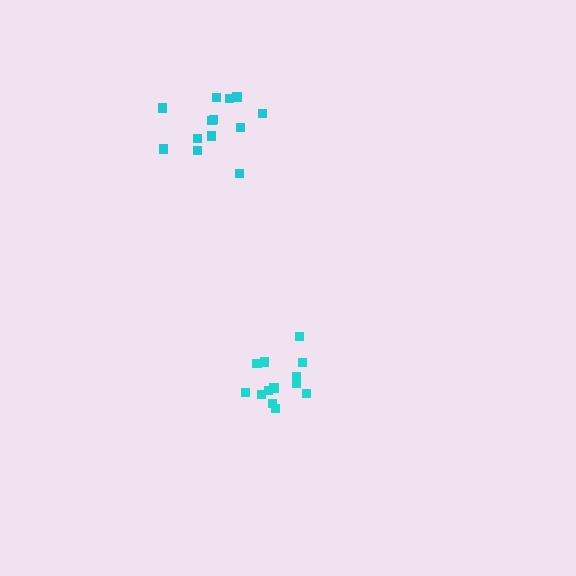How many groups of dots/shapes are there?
There are 2 groups.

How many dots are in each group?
Group 1: 13 dots, Group 2: 13 dots (26 total).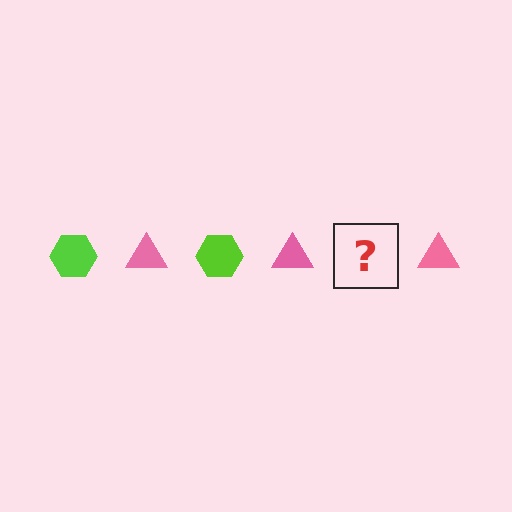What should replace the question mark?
The question mark should be replaced with a lime hexagon.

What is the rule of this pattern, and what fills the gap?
The rule is that the pattern alternates between lime hexagon and pink triangle. The gap should be filled with a lime hexagon.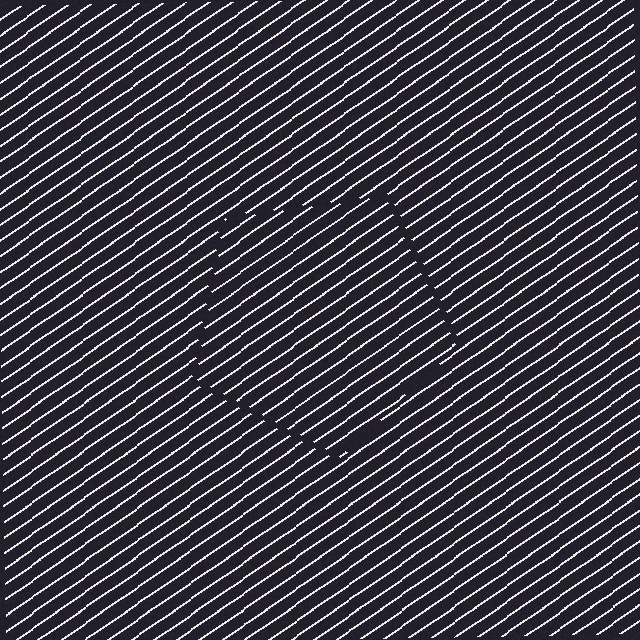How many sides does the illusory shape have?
5 sides — the line-ends trace a pentagon.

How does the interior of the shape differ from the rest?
The interior of the shape contains the same grating, shifted by half a period — the contour is defined by the phase discontinuity where line-ends from the inner and outer gratings abut.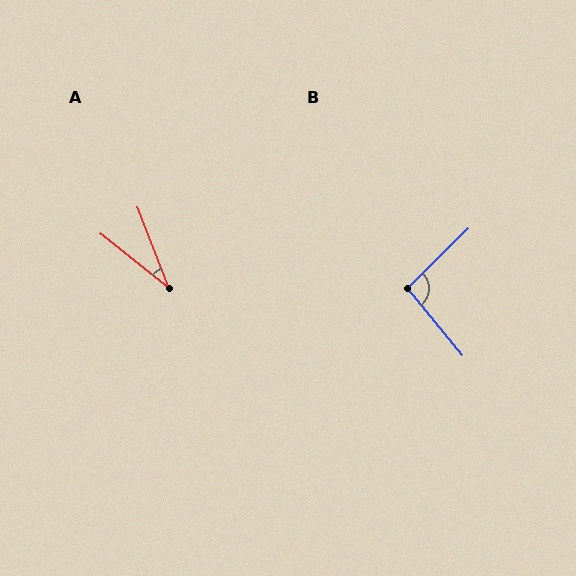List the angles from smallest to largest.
A (30°), B (95°).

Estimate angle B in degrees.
Approximately 95 degrees.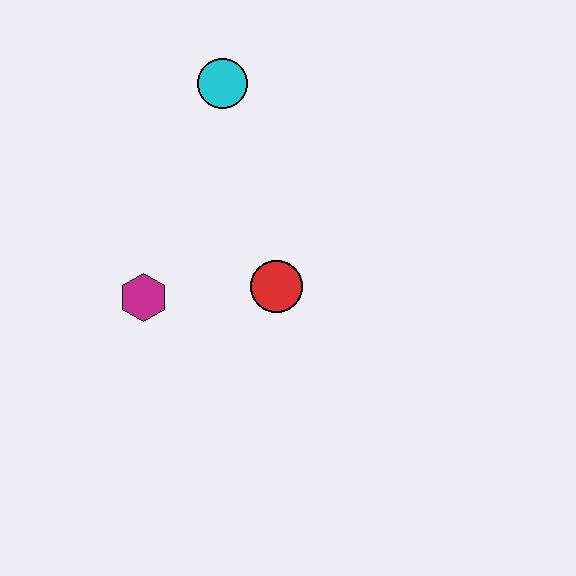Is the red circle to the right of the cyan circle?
Yes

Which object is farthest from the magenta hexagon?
The cyan circle is farthest from the magenta hexagon.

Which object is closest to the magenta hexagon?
The red circle is closest to the magenta hexagon.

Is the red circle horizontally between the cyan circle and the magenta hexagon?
No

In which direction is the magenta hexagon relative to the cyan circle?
The magenta hexagon is below the cyan circle.